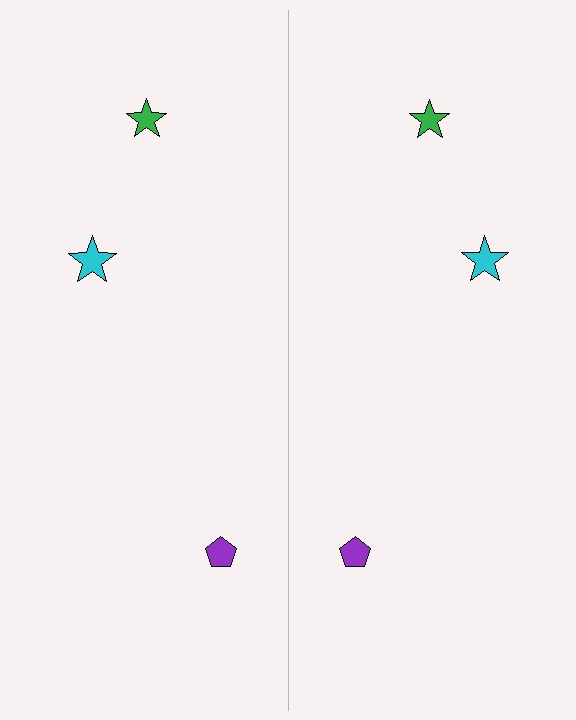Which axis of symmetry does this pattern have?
The pattern has a vertical axis of symmetry running through the center of the image.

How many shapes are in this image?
There are 6 shapes in this image.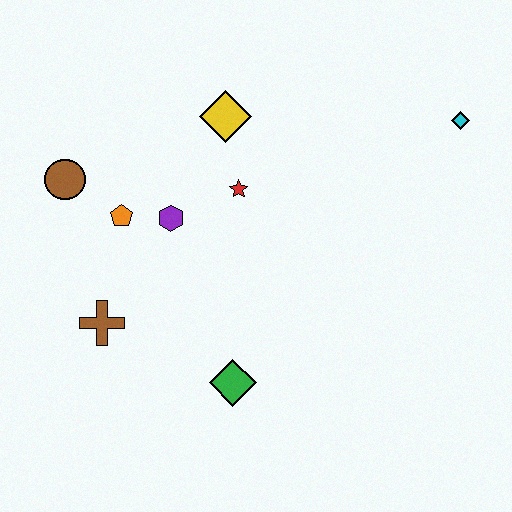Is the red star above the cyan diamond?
No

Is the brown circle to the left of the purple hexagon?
Yes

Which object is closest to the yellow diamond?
The red star is closest to the yellow diamond.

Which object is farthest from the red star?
The cyan diamond is farthest from the red star.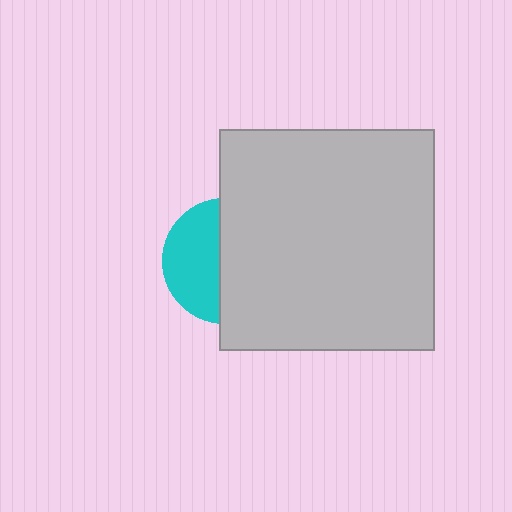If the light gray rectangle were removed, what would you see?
You would see the complete cyan circle.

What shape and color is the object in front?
The object in front is a light gray rectangle.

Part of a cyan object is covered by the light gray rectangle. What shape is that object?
It is a circle.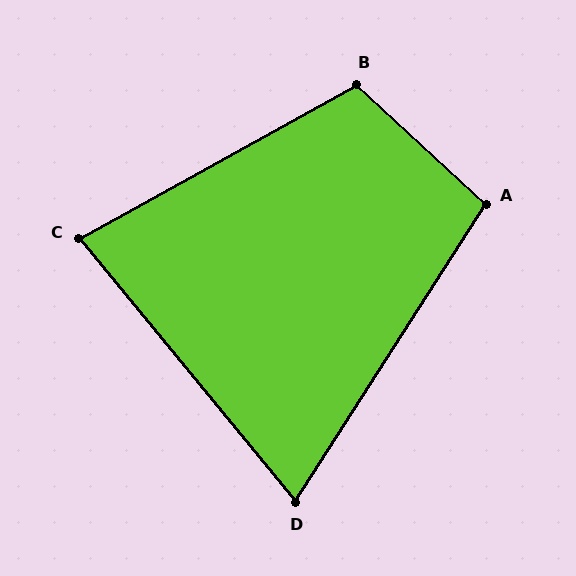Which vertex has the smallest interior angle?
D, at approximately 72 degrees.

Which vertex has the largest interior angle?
B, at approximately 108 degrees.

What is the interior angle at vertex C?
Approximately 80 degrees (acute).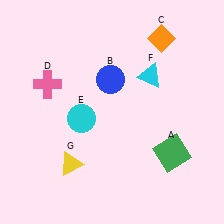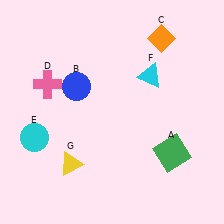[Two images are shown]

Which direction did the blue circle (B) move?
The blue circle (B) moved left.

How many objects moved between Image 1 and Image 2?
2 objects moved between the two images.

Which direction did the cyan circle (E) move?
The cyan circle (E) moved left.